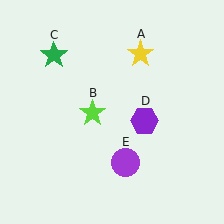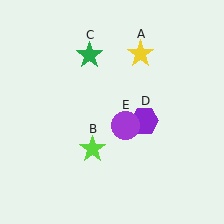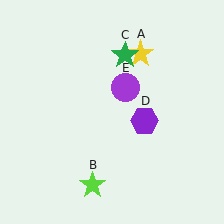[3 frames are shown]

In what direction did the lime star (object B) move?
The lime star (object B) moved down.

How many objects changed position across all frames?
3 objects changed position: lime star (object B), green star (object C), purple circle (object E).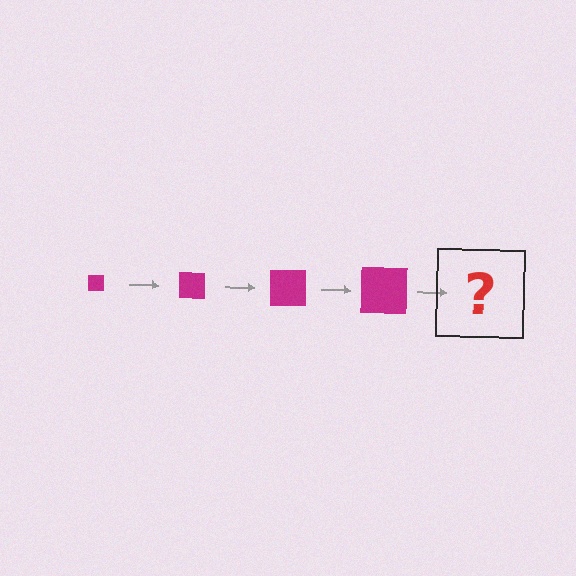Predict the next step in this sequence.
The next step is a magenta square, larger than the previous one.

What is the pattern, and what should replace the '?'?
The pattern is that the square gets progressively larger each step. The '?' should be a magenta square, larger than the previous one.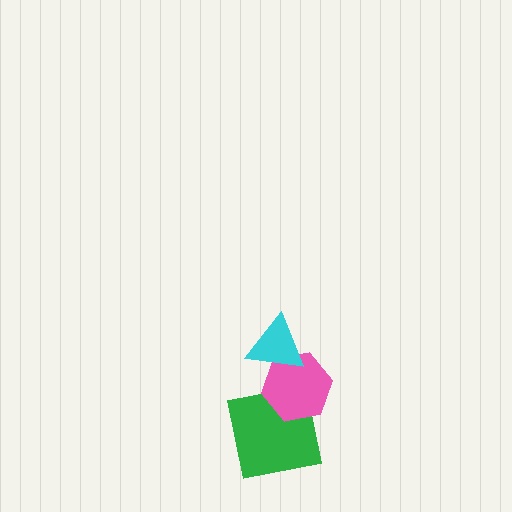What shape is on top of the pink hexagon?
The cyan triangle is on top of the pink hexagon.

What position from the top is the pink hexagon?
The pink hexagon is 2nd from the top.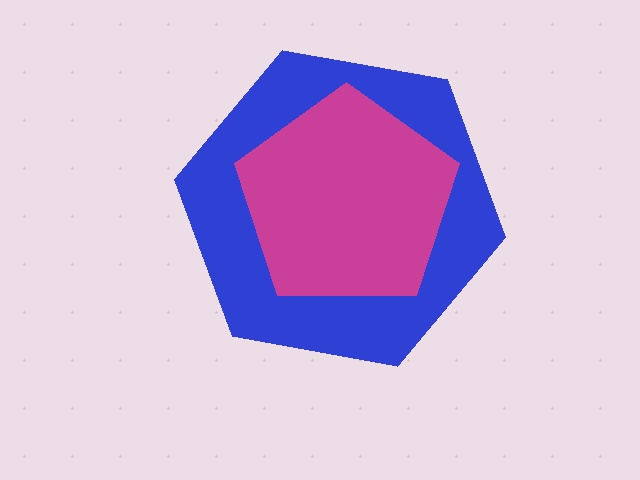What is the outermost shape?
The blue hexagon.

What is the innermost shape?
The magenta pentagon.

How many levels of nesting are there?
2.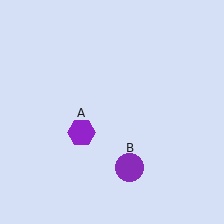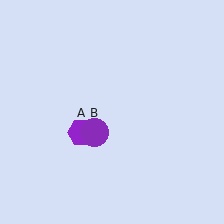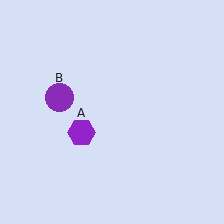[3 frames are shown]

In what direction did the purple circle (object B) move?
The purple circle (object B) moved up and to the left.